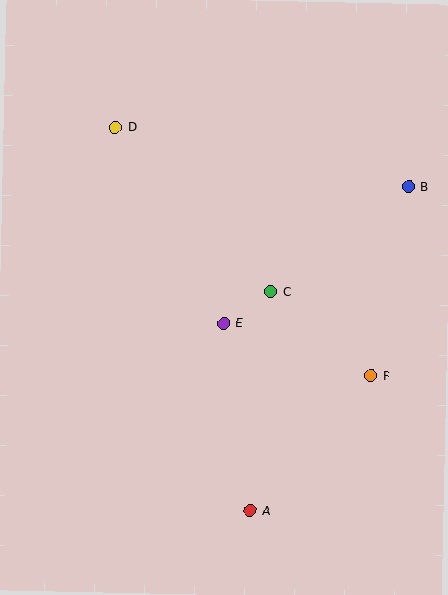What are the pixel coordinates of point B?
Point B is at (409, 187).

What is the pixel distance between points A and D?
The distance between A and D is 406 pixels.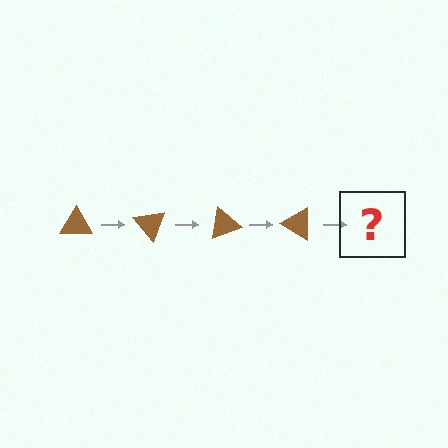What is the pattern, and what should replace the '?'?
The pattern is that the triangle rotates 50 degrees each step. The '?' should be a brown triangle rotated 200 degrees.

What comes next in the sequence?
The next element should be a brown triangle rotated 200 degrees.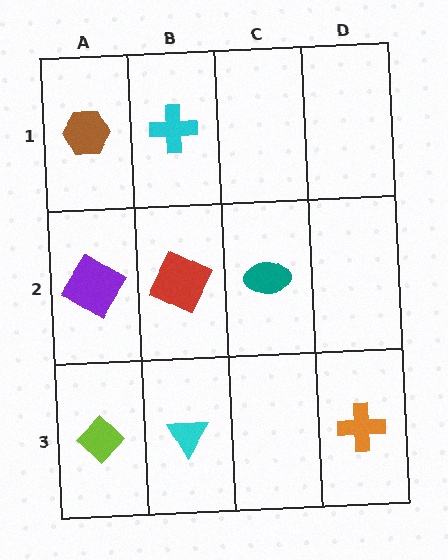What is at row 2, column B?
A red square.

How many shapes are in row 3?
3 shapes.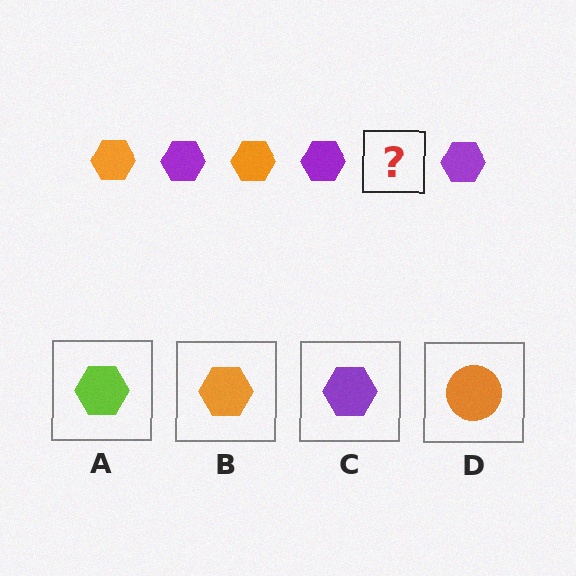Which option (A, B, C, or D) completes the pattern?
B.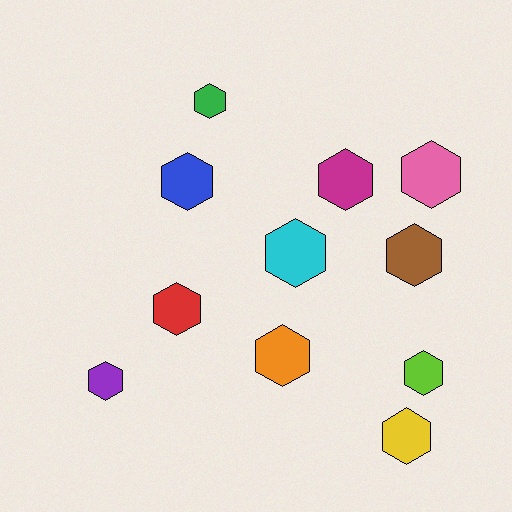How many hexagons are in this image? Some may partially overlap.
There are 11 hexagons.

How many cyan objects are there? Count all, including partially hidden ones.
There is 1 cyan object.